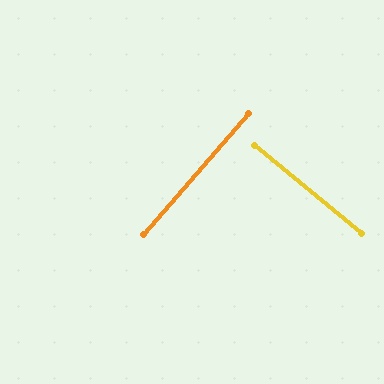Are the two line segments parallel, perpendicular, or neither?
Perpendicular — they meet at approximately 88°.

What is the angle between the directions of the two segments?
Approximately 88 degrees.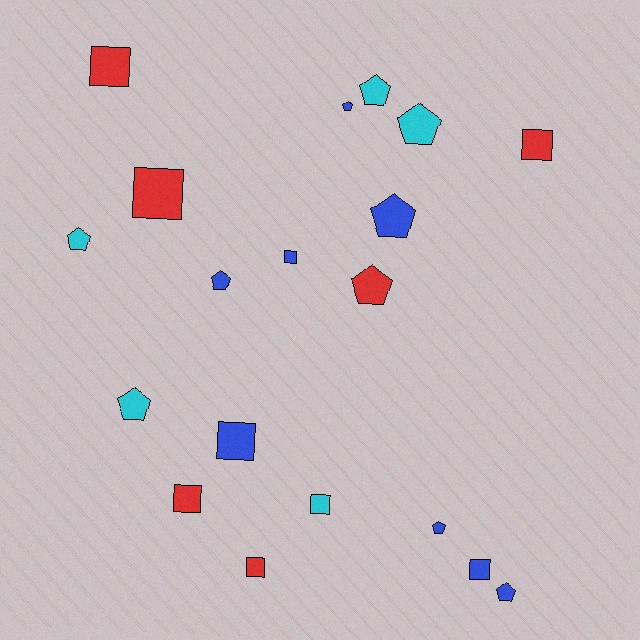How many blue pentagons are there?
There are 5 blue pentagons.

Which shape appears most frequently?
Pentagon, with 10 objects.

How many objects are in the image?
There are 19 objects.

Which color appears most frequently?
Blue, with 8 objects.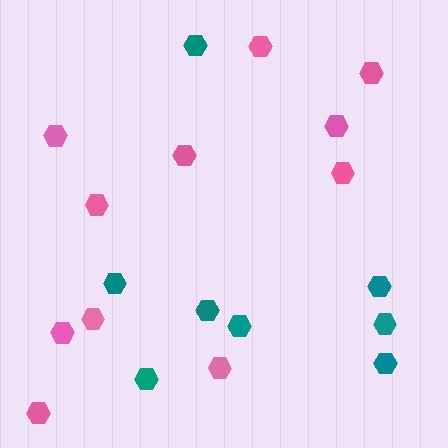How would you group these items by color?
There are 2 groups: one group of teal hexagons (8) and one group of pink hexagons (11).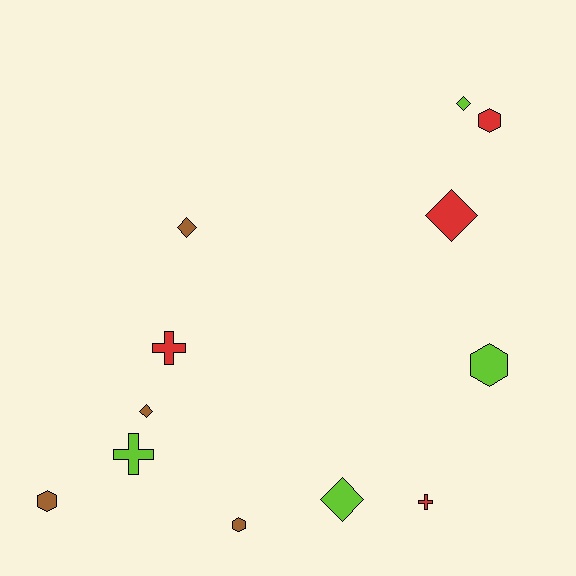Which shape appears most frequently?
Diamond, with 5 objects.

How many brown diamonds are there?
There are 2 brown diamonds.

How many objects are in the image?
There are 12 objects.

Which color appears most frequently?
Red, with 4 objects.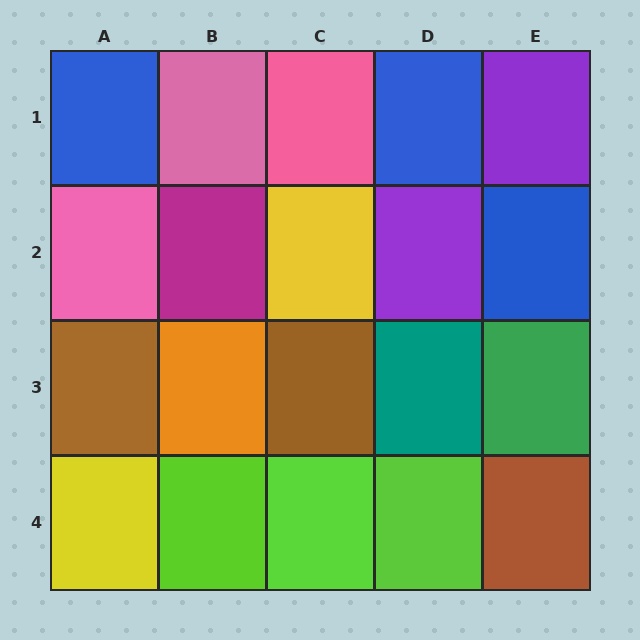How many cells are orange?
1 cell is orange.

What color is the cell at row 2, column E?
Blue.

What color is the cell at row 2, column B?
Magenta.